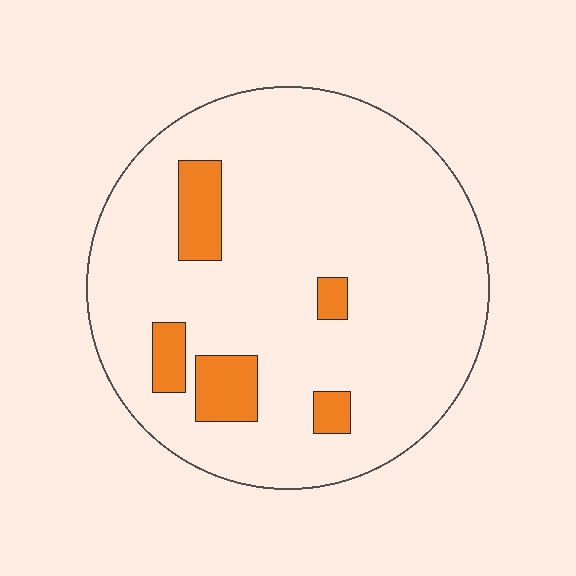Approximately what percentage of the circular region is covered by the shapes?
Approximately 10%.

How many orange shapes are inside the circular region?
5.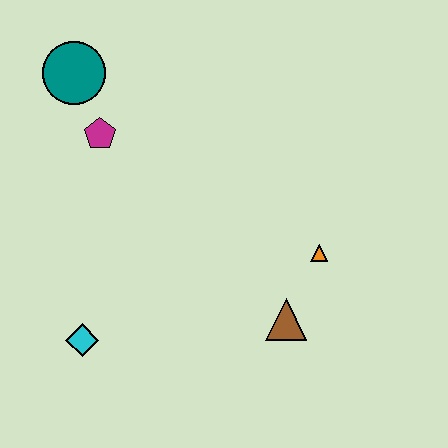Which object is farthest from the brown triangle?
The teal circle is farthest from the brown triangle.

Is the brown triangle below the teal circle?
Yes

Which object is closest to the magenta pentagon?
The teal circle is closest to the magenta pentagon.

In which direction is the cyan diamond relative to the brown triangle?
The cyan diamond is to the left of the brown triangle.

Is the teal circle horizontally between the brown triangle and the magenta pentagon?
No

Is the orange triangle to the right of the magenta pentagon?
Yes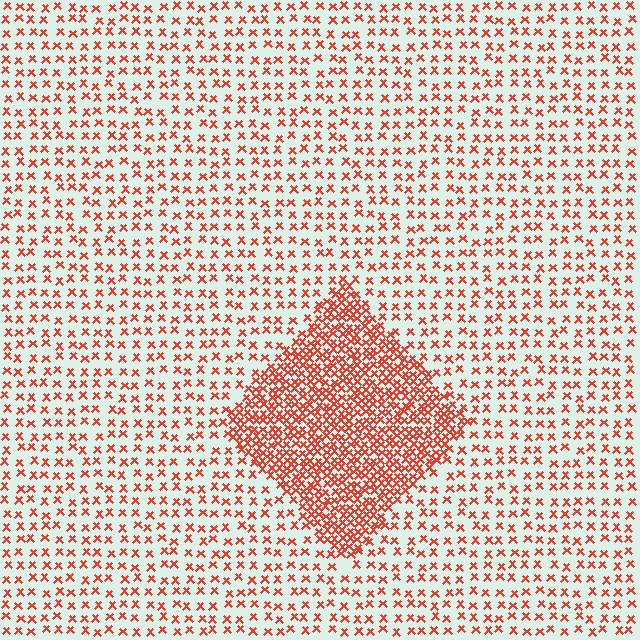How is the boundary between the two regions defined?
The boundary is defined by a change in element density (approximately 2.7x ratio). All elements are the same color, size, and shape.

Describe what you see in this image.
The image contains small red elements arranged at two different densities. A diamond-shaped region is visible where the elements are more densely packed than the surrounding area.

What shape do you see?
I see a diamond.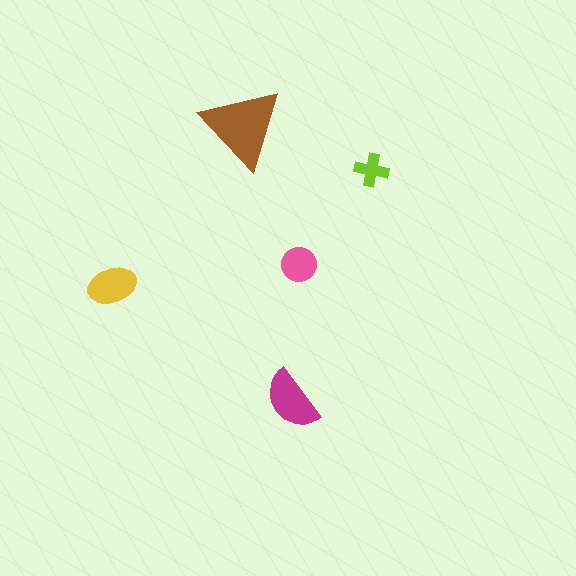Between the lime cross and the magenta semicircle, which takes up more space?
The magenta semicircle.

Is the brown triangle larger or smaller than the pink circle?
Larger.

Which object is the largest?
The brown triangle.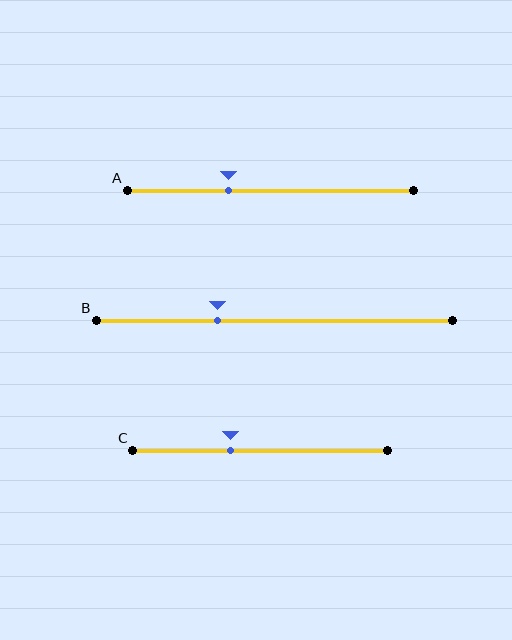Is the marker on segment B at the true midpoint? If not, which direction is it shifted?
No, the marker on segment B is shifted to the left by about 16% of the segment length.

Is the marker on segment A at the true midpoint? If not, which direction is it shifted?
No, the marker on segment A is shifted to the left by about 15% of the segment length.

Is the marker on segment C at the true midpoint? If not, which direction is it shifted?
No, the marker on segment C is shifted to the left by about 12% of the segment length.